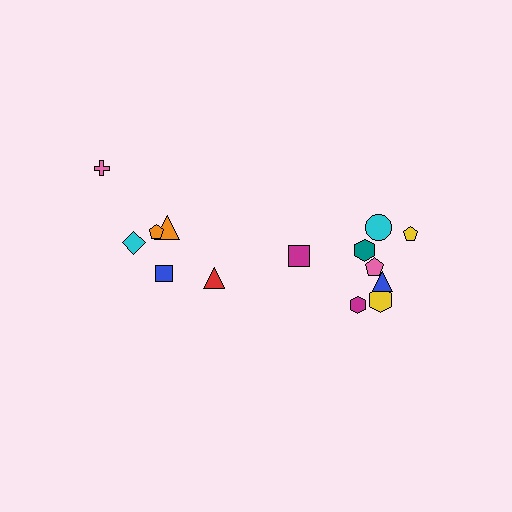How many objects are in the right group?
There are 8 objects.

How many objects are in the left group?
There are 6 objects.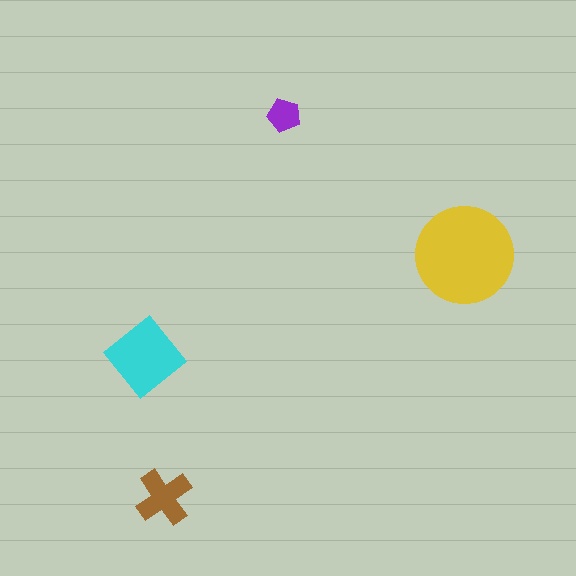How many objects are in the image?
There are 4 objects in the image.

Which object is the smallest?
The purple pentagon.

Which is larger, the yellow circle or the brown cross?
The yellow circle.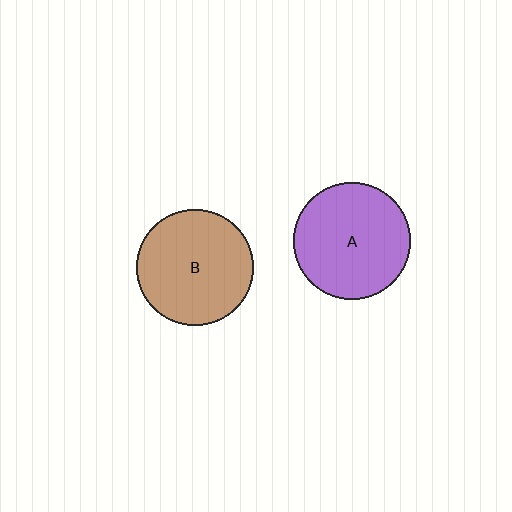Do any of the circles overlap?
No, none of the circles overlap.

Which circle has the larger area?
Circle A (purple).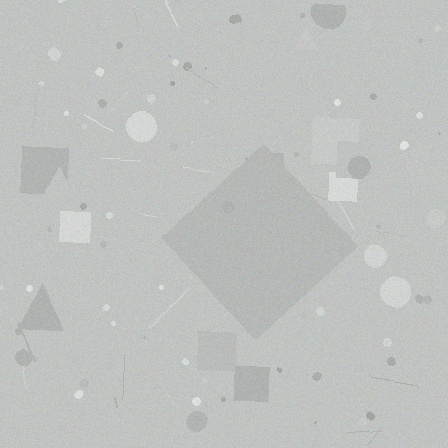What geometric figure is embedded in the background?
A diamond is embedded in the background.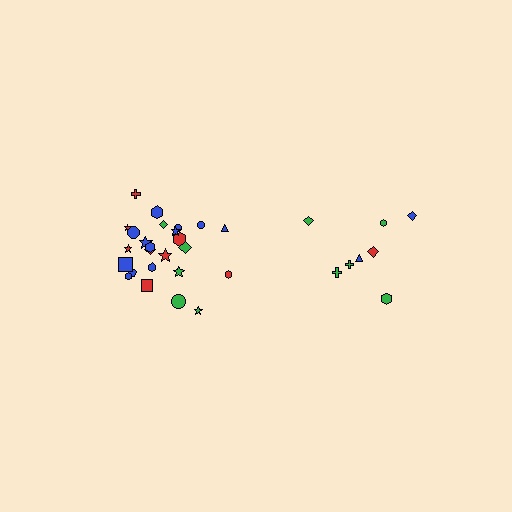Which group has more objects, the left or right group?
The left group.